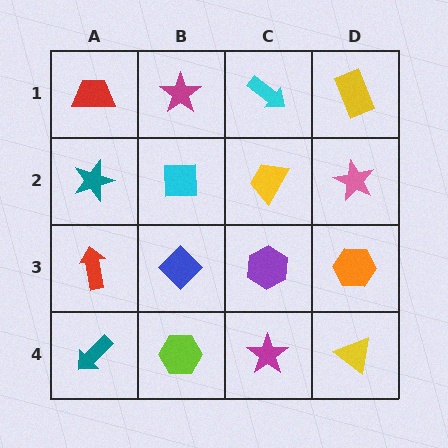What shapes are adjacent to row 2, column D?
A yellow rectangle (row 1, column D), an orange hexagon (row 3, column D), a yellow trapezoid (row 2, column C).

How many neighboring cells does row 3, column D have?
3.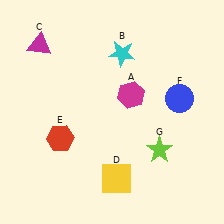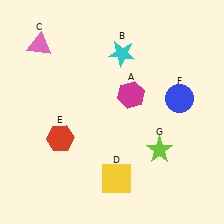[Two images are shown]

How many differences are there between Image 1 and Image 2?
There is 1 difference between the two images.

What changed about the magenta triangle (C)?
In Image 1, C is magenta. In Image 2, it changed to pink.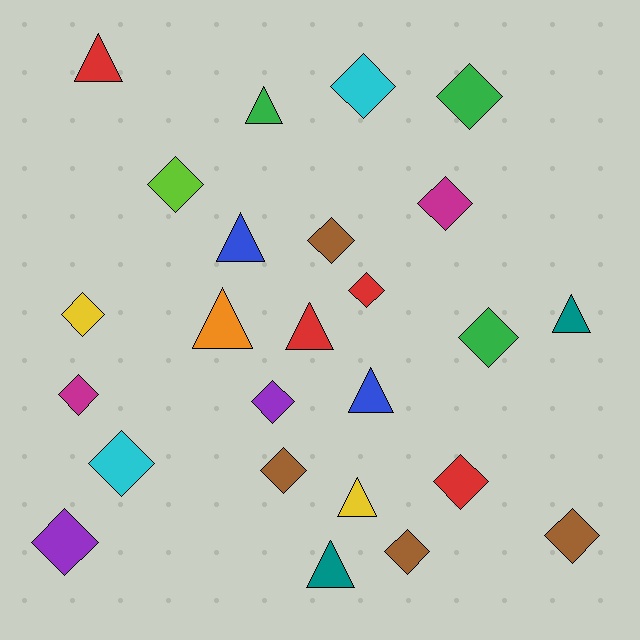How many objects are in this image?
There are 25 objects.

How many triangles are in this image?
There are 9 triangles.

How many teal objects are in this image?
There are 2 teal objects.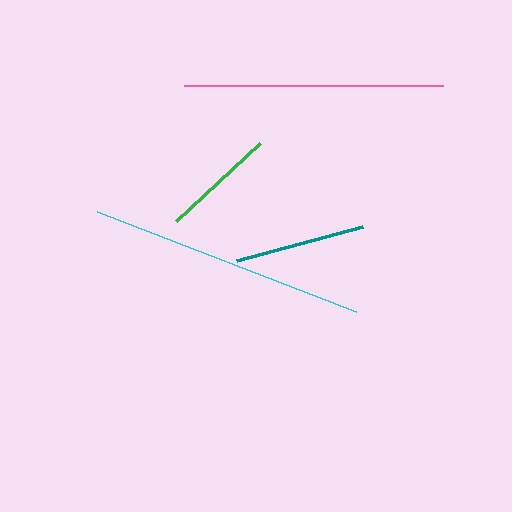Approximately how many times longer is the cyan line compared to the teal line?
The cyan line is approximately 2.1 times the length of the teal line.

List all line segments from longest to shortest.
From longest to shortest: cyan, pink, teal, green.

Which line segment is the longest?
The cyan line is the longest at approximately 278 pixels.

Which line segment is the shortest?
The green line is the shortest at approximately 115 pixels.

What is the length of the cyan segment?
The cyan segment is approximately 278 pixels long.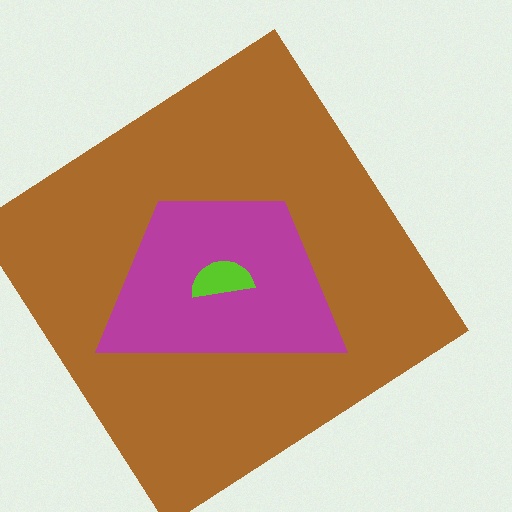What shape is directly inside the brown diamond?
The magenta trapezoid.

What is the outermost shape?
The brown diamond.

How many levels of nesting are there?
3.